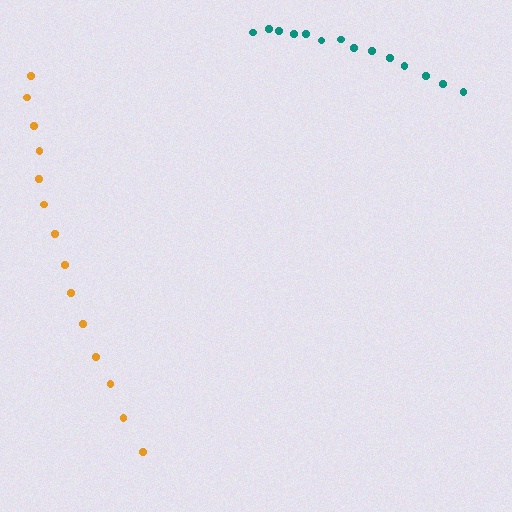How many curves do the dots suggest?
There are 2 distinct paths.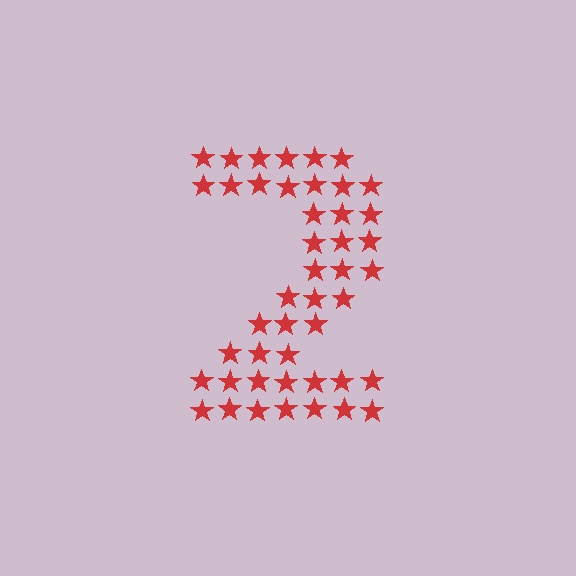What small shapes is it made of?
It is made of small stars.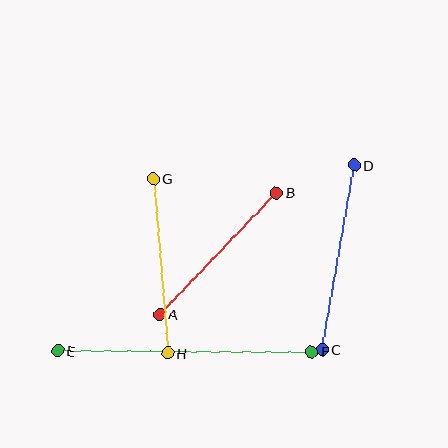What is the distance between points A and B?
The distance is approximately 168 pixels.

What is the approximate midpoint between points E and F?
The midpoint is at approximately (185, 351) pixels.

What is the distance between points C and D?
The distance is approximately 187 pixels.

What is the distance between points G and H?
The distance is approximately 175 pixels.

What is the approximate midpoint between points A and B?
The midpoint is at approximately (218, 254) pixels.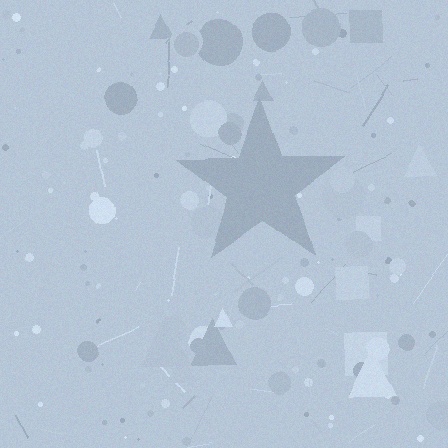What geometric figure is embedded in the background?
A star is embedded in the background.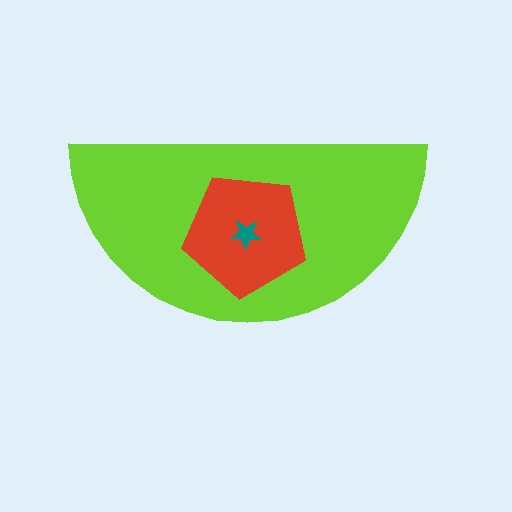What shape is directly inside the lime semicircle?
The red pentagon.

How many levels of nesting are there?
3.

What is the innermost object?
The teal star.